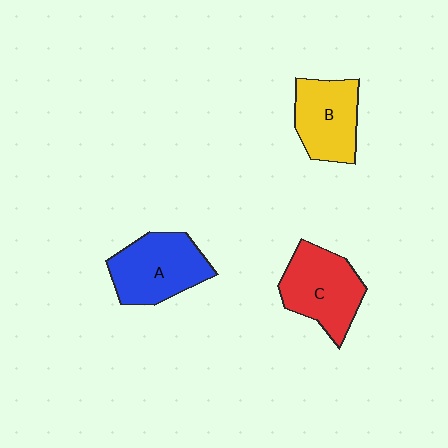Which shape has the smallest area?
Shape B (yellow).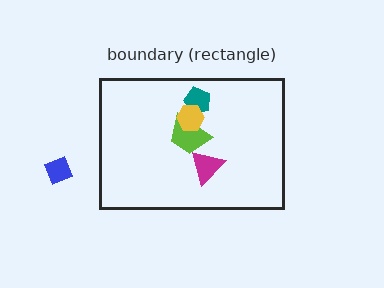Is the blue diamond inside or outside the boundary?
Outside.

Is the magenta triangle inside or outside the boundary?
Inside.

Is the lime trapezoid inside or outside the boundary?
Inside.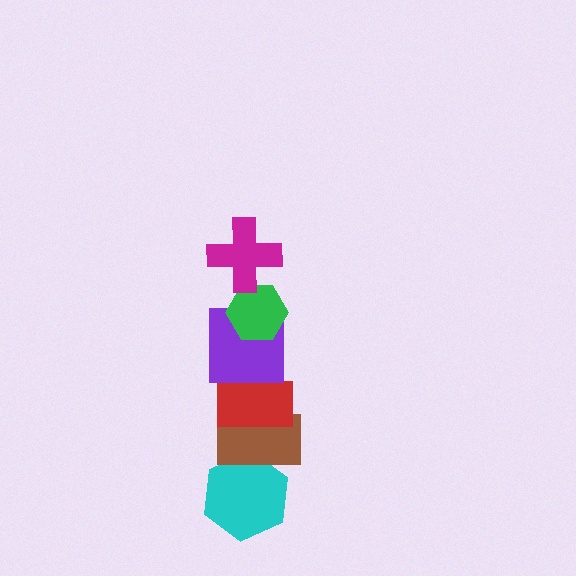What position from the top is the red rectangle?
The red rectangle is 4th from the top.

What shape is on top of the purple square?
The green hexagon is on top of the purple square.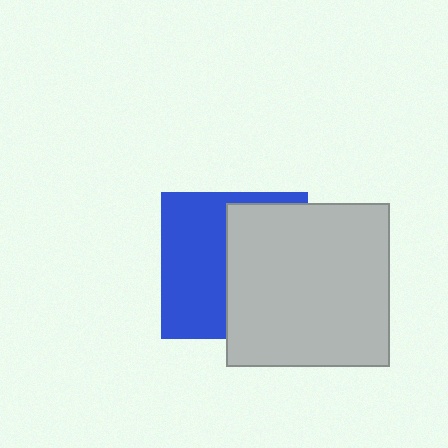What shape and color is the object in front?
The object in front is a light gray square.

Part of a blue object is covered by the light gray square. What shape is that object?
It is a square.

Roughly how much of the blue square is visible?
About half of it is visible (roughly 48%).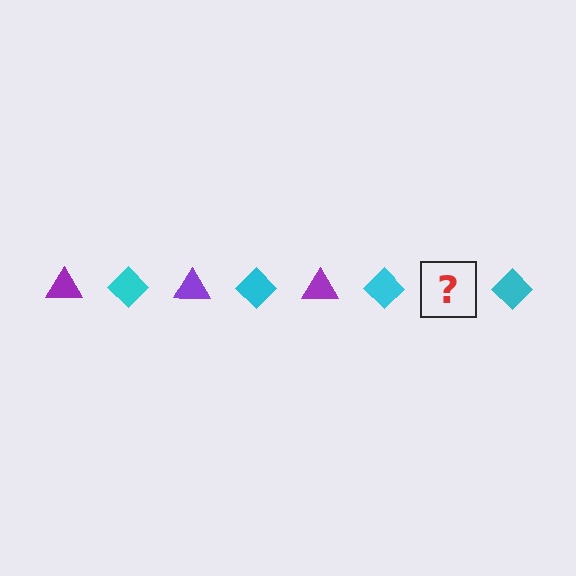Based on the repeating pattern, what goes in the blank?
The blank should be a purple triangle.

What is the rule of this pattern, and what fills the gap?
The rule is that the pattern alternates between purple triangle and cyan diamond. The gap should be filled with a purple triangle.